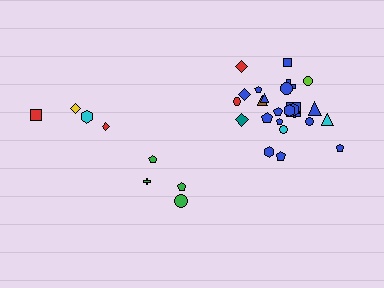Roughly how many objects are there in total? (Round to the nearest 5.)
Roughly 35 objects in total.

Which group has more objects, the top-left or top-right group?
The top-right group.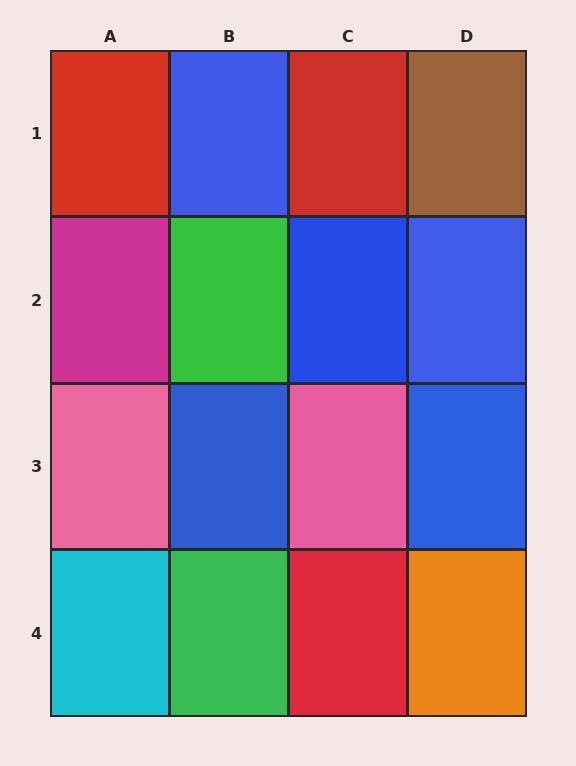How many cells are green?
2 cells are green.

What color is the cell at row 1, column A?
Red.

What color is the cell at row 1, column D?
Brown.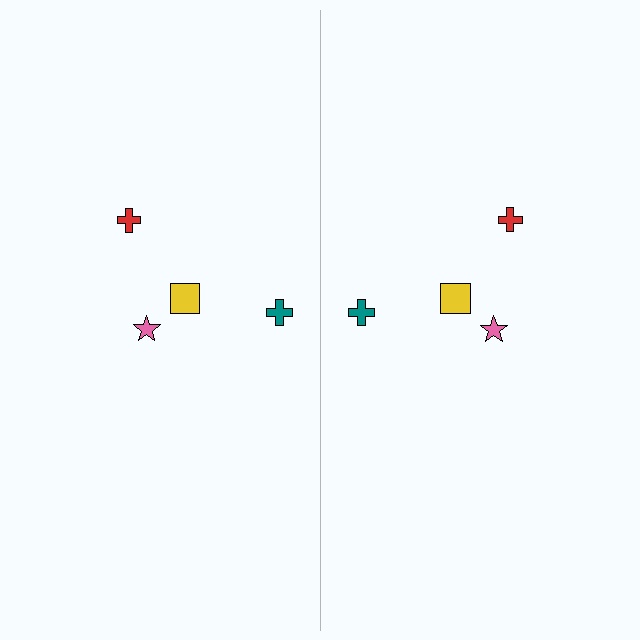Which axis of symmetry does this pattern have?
The pattern has a vertical axis of symmetry running through the center of the image.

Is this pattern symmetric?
Yes, this pattern has bilateral (reflection) symmetry.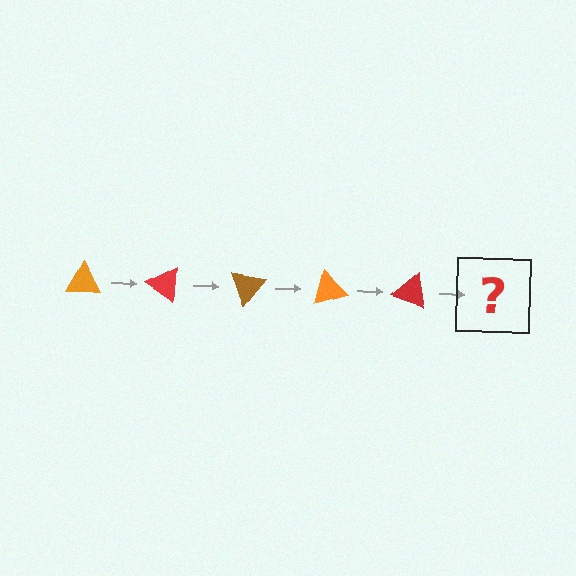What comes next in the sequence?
The next element should be a brown triangle, rotated 175 degrees from the start.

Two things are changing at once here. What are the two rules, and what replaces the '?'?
The two rules are that it rotates 35 degrees each step and the color cycles through orange, red, and brown. The '?' should be a brown triangle, rotated 175 degrees from the start.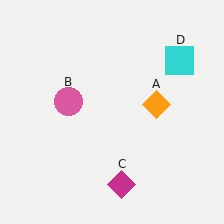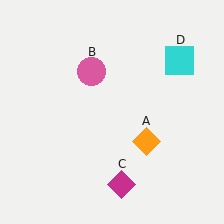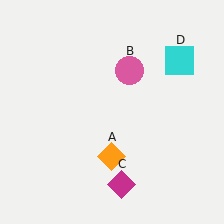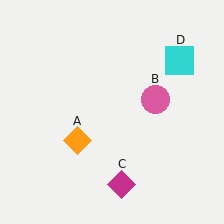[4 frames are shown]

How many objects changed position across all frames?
2 objects changed position: orange diamond (object A), pink circle (object B).